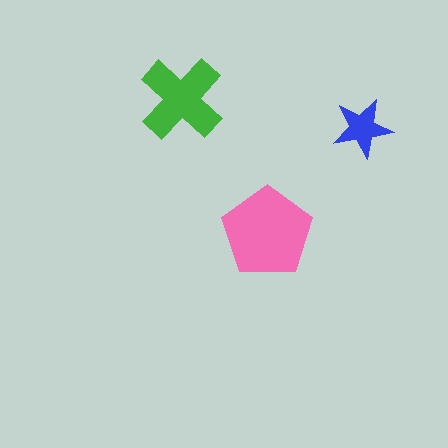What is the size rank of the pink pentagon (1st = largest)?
1st.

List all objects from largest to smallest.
The pink pentagon, the green cross, the blue star.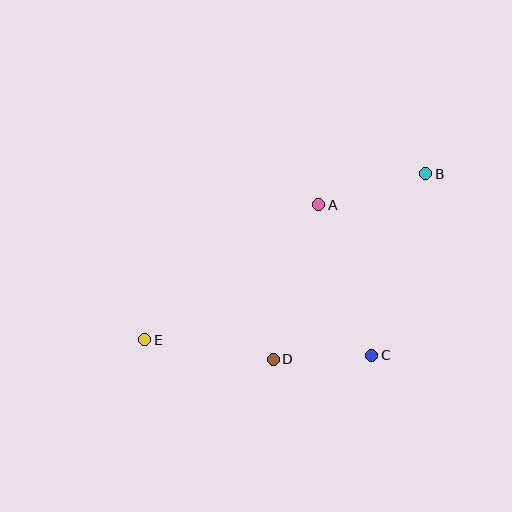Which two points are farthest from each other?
Points B and E are farthest from each other.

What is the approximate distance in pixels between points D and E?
The distance between D and E is approximately 130 pixels.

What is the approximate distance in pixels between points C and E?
The distance between C and E is approximately 227 pixels.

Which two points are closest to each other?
Points C and D are closest to each other.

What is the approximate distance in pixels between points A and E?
The distance between A and E is approximately 220 pixels.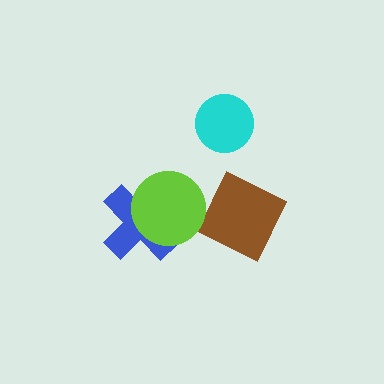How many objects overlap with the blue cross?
1 object overlaps with the blue cross.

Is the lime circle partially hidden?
No, no other shape covers it.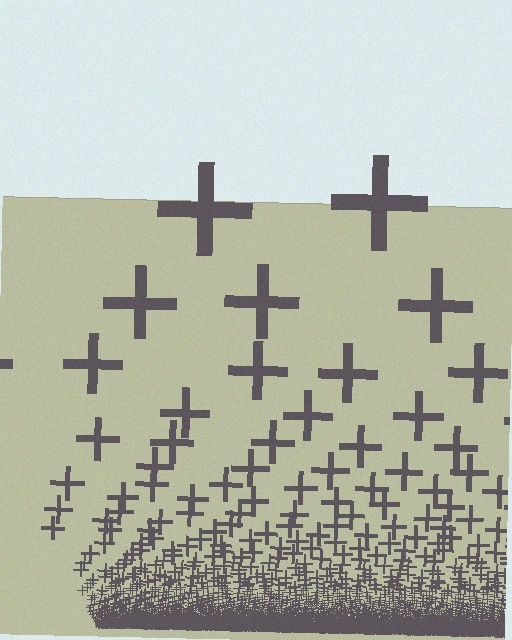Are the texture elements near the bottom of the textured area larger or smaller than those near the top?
Smaller. The gradient is inverted — elements near the bottom are smaller and denser.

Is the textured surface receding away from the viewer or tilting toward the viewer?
The surface appears to tilt toward the viewer. Texture elements get larger and sparser toward the top.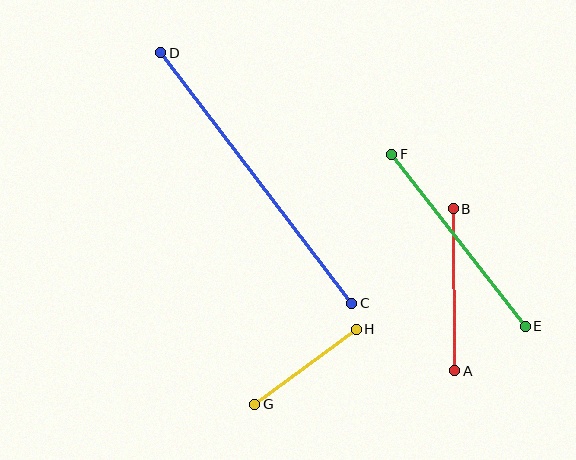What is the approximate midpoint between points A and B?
The midpoint is at approximately (454, 290) pixels.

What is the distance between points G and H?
The distance is approximately 126 pixels.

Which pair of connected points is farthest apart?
Points C and D are farthest apart.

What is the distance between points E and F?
The distance is approximately 218 pixels.